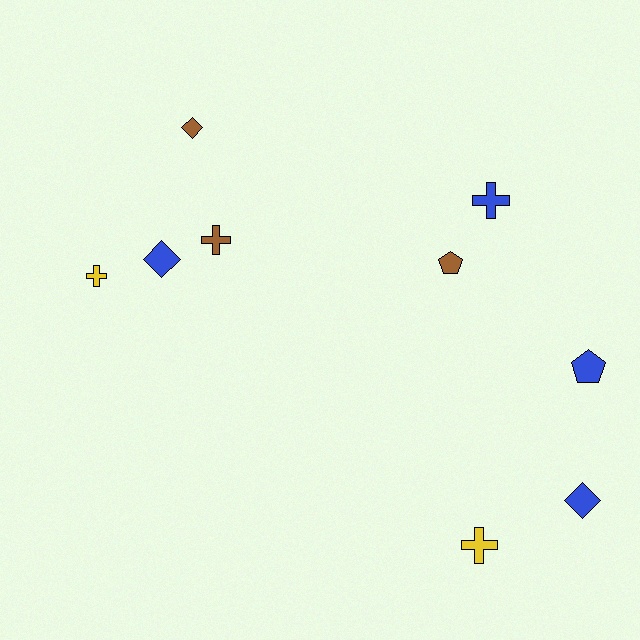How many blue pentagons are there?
There is 1 blue pentagon.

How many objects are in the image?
There are 9 objects.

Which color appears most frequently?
Blue, with 4 objects.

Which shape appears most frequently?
Cross, with 4 objects.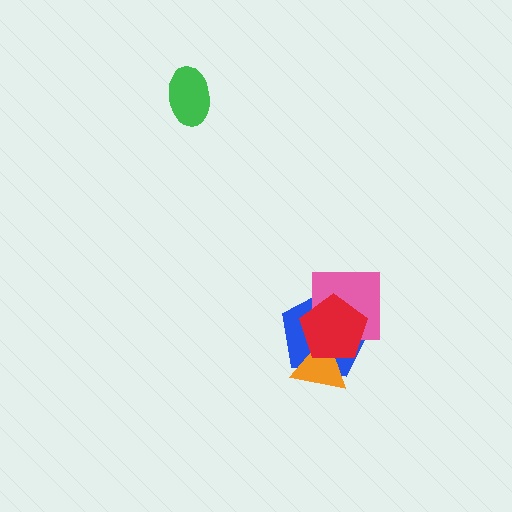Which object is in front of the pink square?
The red pentagon is in front of the pink square.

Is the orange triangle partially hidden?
Yes, it is partially covered by another shape.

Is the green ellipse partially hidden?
No, no other shape covers it.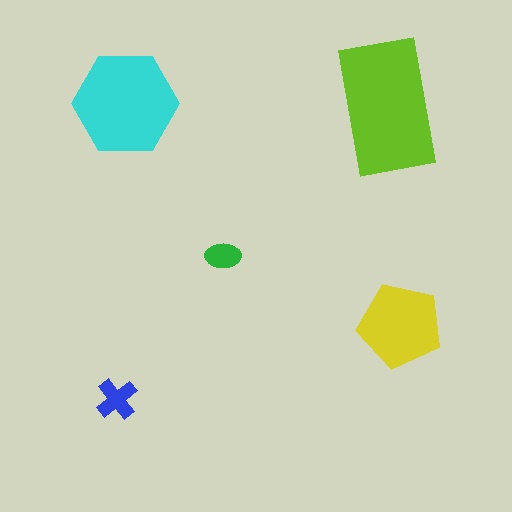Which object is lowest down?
The blue cross is bottommost.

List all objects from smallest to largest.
The green ellipse, the blue cross, the yellow pentagon, the cyan hexagon, the lime rectangle.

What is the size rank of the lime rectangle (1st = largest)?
1st.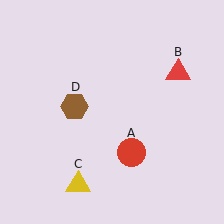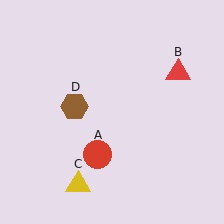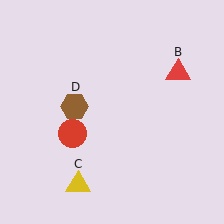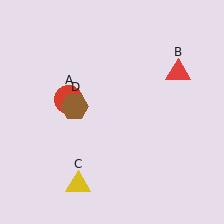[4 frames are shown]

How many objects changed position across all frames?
1 object changed position: red circle (object A).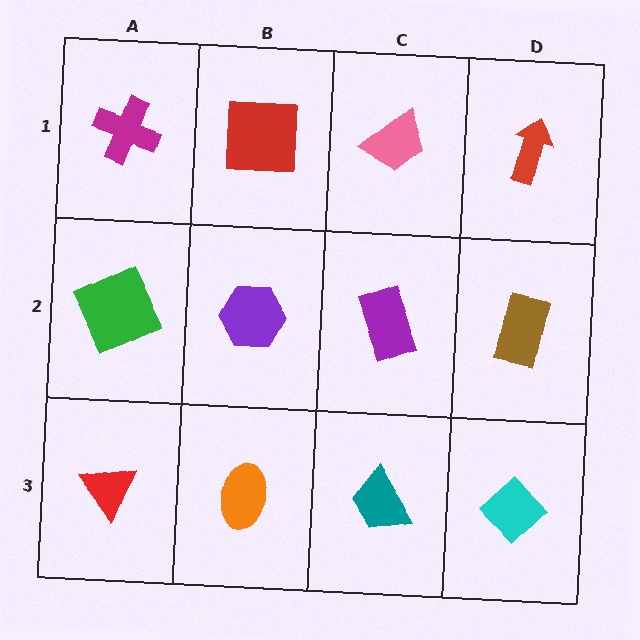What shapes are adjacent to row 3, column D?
A brown rectangle (row 2, column D), a teal trapezoid (row 3, column C).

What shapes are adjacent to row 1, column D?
A brown rectangle (row 2, column D), a pink trapezoid (row 1, column C).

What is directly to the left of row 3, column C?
An orange ellipse.